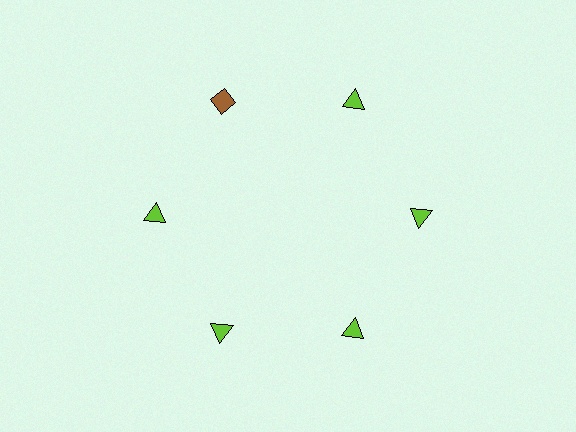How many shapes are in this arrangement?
There are 6 shapes arranged in a ring pattern.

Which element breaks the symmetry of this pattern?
The brown diamond at roughly the 11 o'clock position breaks the symmetry. All other shapes are lime triangles.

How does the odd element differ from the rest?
It differs in both color (brown instead of lime) and shape (diamond instead of triangle).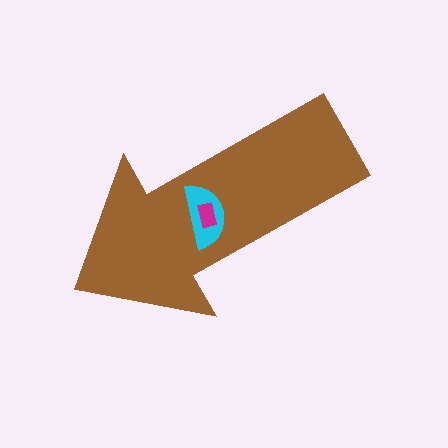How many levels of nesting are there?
3.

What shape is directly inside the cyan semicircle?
The magenta rectangle.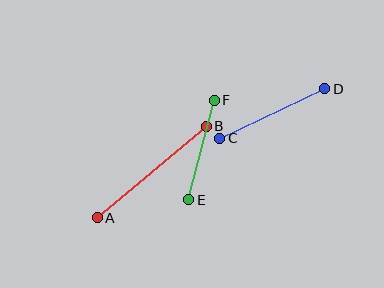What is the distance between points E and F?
The distance is approximately 103 pixels.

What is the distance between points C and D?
The distance is approximately 116 pixels.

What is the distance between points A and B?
The distance is approximately 142 pixels.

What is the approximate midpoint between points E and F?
The midpoint is at approximately (201, 150) pixels.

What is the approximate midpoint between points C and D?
The midpoint is at approximately (272, 114) pixels.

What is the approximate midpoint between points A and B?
The midpoint is at approximately (152, 172) pixels.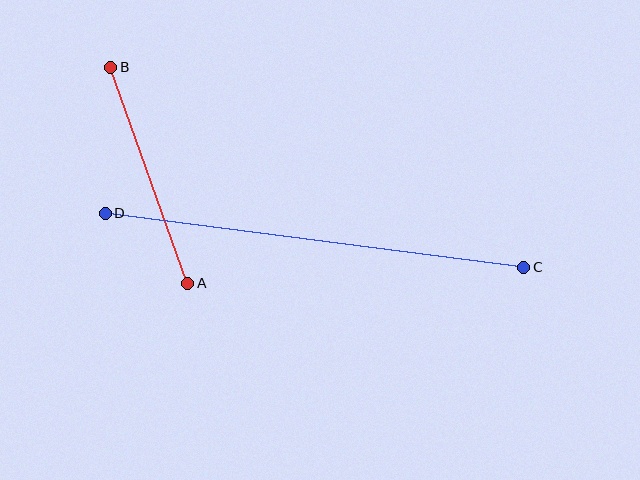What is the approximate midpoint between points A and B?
The midpoint is at approximately (149, 175) pixels.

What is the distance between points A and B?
The distance is approximately 229 pixels.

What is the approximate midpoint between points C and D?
The midpoint is at approximately (315, 240) pixels.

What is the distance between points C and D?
The distance is approximately 422 pixels.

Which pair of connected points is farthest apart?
Points C and D are farthest apart.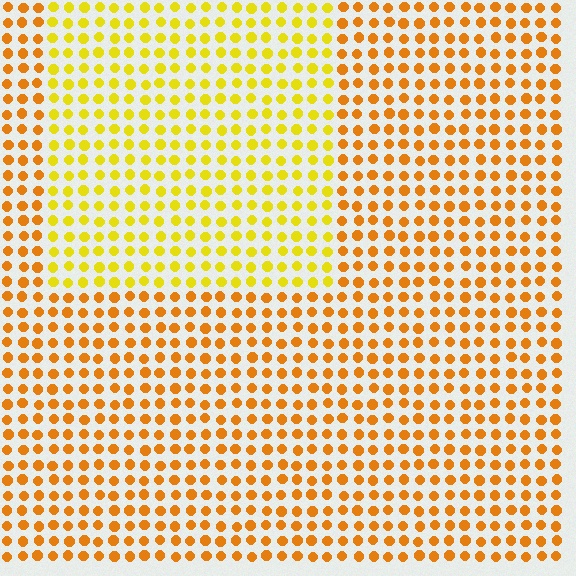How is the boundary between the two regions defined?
The boundary is defined purely by a slight shift in hue (about 27 degrees). Spacing, size, and orientation are identical on both sides.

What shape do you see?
I see a rectangle.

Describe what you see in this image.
The image is filled with small orange elements in a uniform arrangement. A rectangle-shaped region is visible where the elements are tinted to a slightly different hue, forming a subtle color boundary.